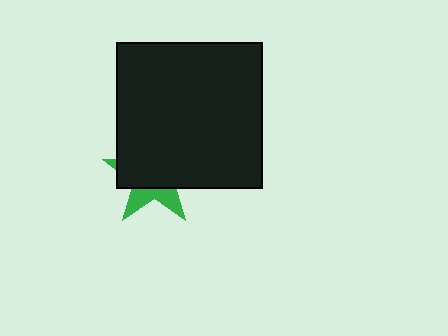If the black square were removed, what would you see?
You would see the complete green star.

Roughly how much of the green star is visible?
A small part of it is visible (roughly 31%).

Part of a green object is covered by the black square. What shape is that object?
It is a star.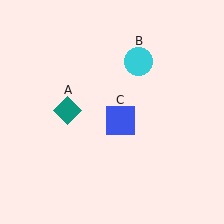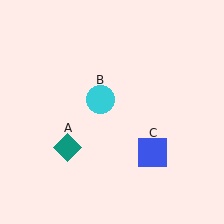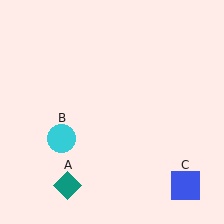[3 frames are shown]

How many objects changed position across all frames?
3 objects changed position: teal diamond (object A), cyan circle (object B), blue square (object C).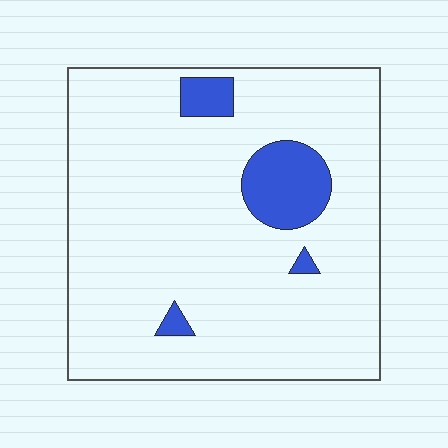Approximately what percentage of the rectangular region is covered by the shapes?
Approximately 10%.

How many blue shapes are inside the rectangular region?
4.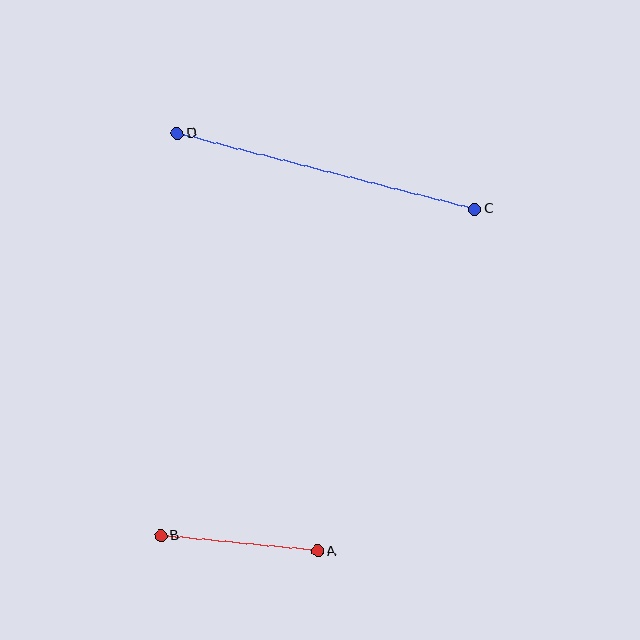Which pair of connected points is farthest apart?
Points C and D are farthest apart.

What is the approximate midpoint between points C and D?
The midpoint is at approximately (326, 171) pixels.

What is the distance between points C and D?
The distance is approximately 307 pixels.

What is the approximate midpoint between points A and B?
The midpoint is at approximately (239, 543) pixels.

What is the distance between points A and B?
The distance is approximately 158 pixels.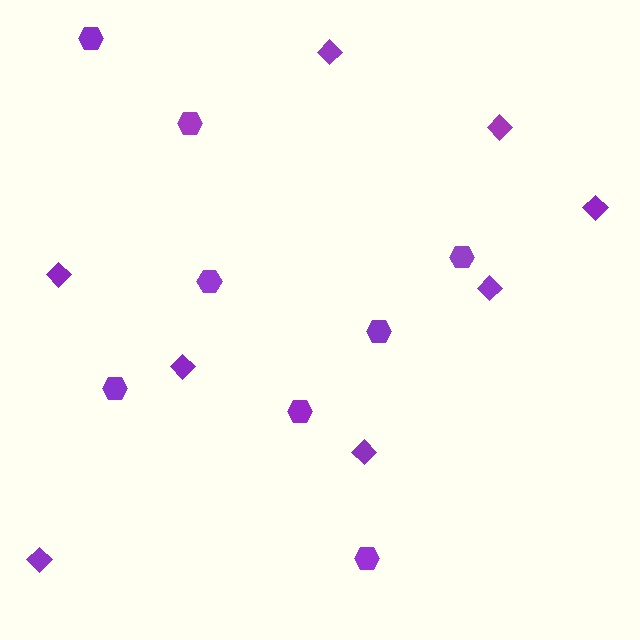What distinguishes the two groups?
There are 2 groups: one group of diamonds (8) and one group of hexagons (8).